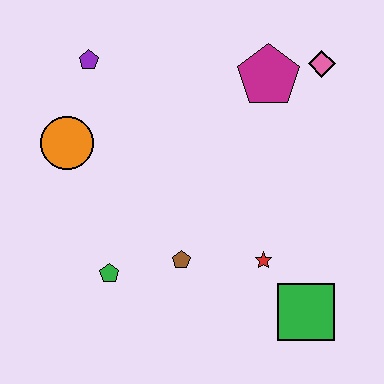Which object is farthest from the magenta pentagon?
The green pentagon is farthest from the magenta pentagon.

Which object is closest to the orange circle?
The purple pentagon is closest to the orange circle.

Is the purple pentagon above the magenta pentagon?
Yes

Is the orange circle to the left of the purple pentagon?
Yes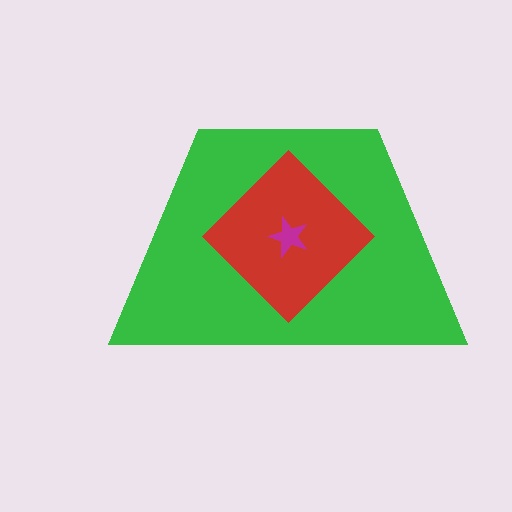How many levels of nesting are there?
3.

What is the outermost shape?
The green trapezoid.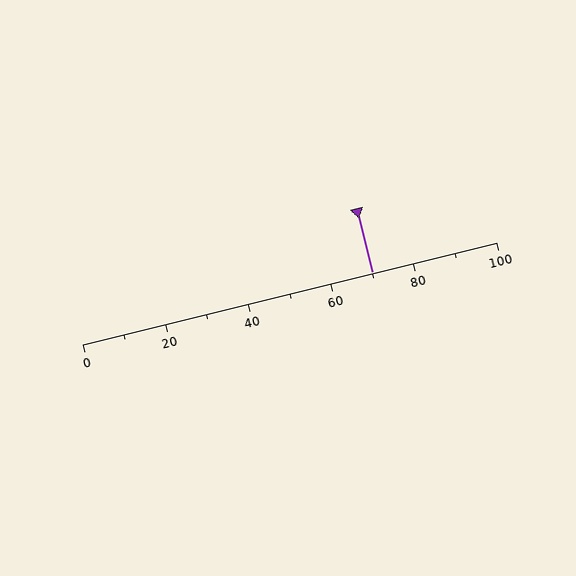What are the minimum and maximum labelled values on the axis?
The axis runs from 0 to 100.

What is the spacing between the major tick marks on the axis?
The major ticks are spaced 20 apart.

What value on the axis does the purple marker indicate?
The marker indicates approximately 70.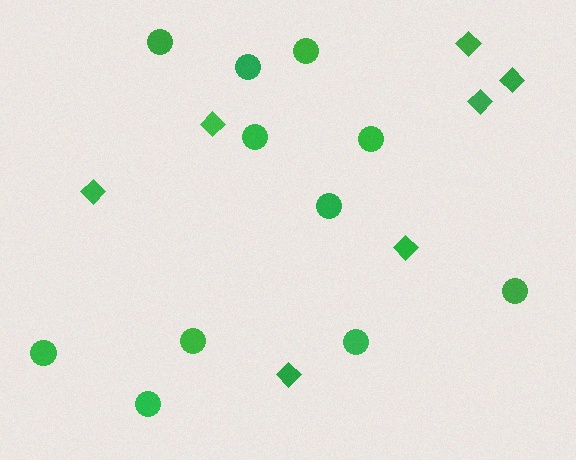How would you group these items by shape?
There are 2 groups: one group of circles (11) and one group of diamonds (7).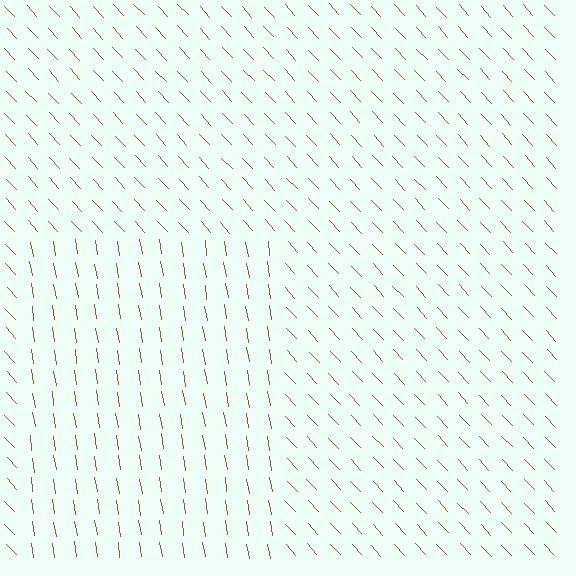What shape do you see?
I see a rectangle.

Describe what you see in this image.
The image is filled with small brown line segments. A rectangle region in the image has lines oriented differently from the surrounding lines, creating a visible texture boundary.